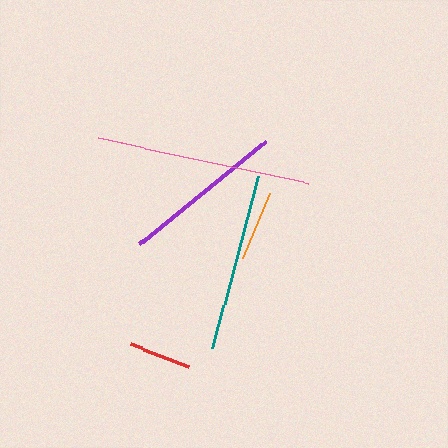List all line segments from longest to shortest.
From longest to shortest: pink, teal, purple, orange, red.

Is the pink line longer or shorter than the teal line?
The pink line is longer than the teal line.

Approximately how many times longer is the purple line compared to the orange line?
The purple line is approximately 2.3 times the length of the orange line.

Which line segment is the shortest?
The red line is the shortest at approximately 62 pixels.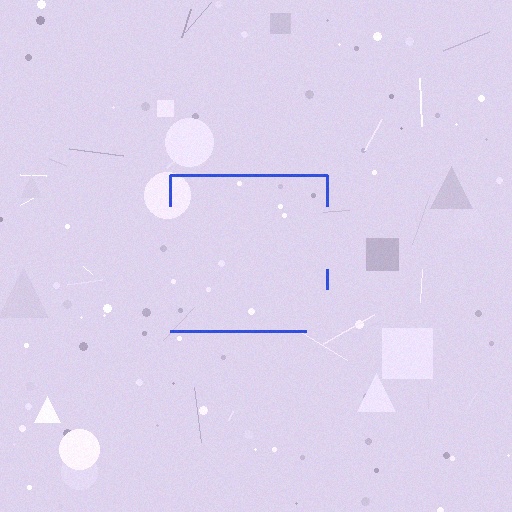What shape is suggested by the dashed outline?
The dashed outline suggests a square.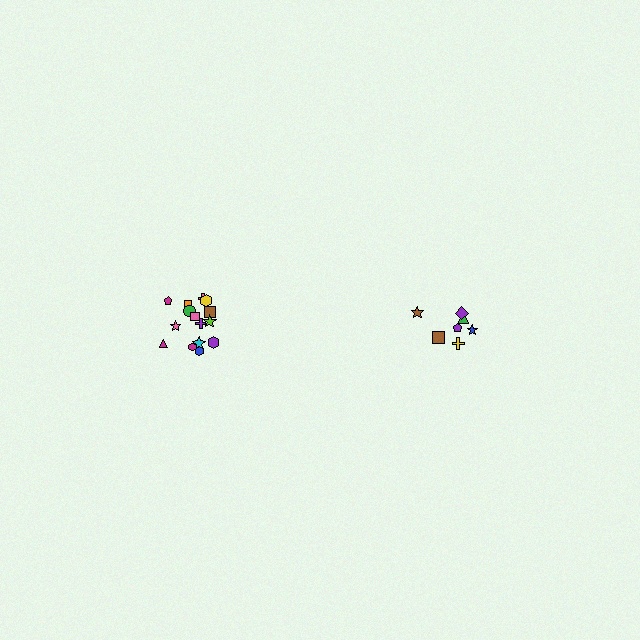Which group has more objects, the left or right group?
The left group.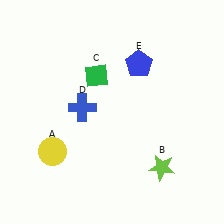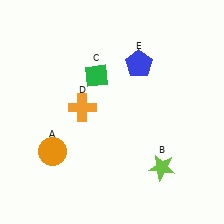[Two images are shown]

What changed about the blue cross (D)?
In Image 1, D is blue. In Image 2, it changed to orange.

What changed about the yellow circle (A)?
In Image 1, A is yellow. In Image 2, it changed to orange.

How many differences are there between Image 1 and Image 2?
There are 2 differences between the two images.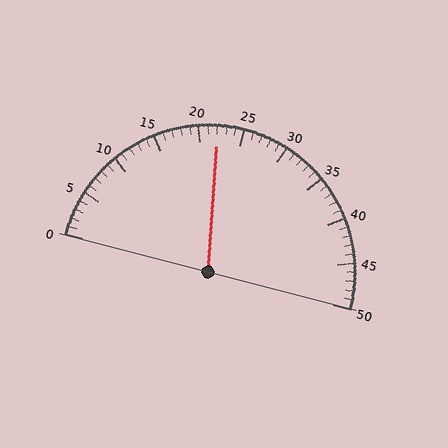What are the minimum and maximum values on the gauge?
The gauge ranges from 0 to 50.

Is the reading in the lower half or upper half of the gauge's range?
The reading is in the lower half of the range (0 to 50).